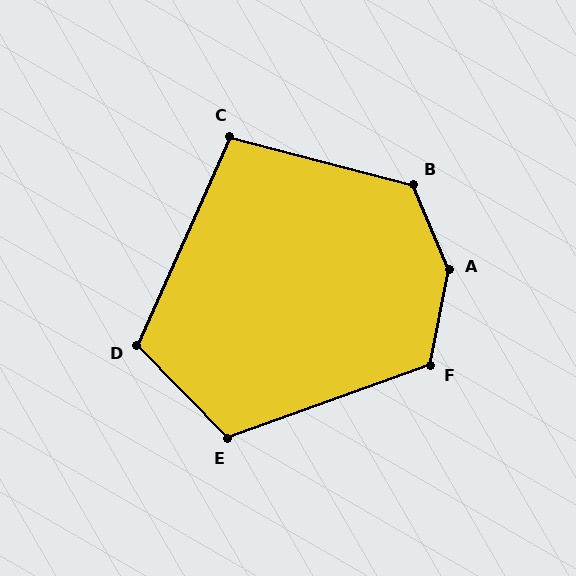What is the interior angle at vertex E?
Approximately 115 degrees (obtuse).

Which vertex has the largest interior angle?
A, at approximately 146 degrees.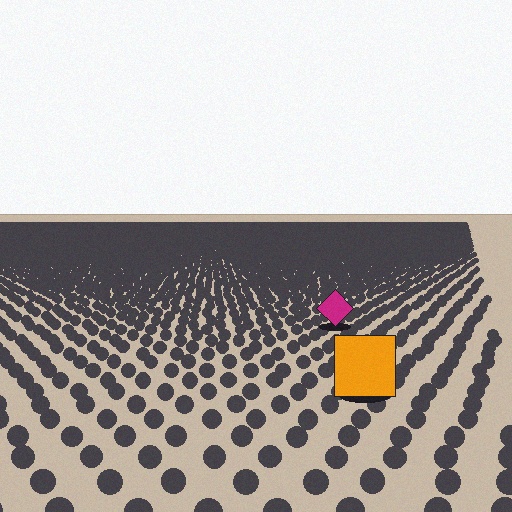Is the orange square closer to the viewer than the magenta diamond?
Yes. The orange square is closer — you can tell from the texture gradient: the ground texture is coarser near it.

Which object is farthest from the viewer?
The magenta diamond is farthest from the viewer. It appears smaller and the ground texture around it is denser.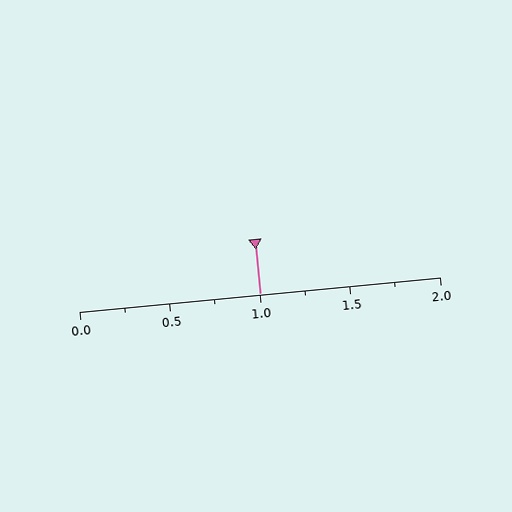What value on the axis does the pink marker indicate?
The marker indicates approximately 1.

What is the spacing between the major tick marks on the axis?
The major ticks are spaced 0.5 apart.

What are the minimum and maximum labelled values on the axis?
The axis runs from 0.0 to 2.0.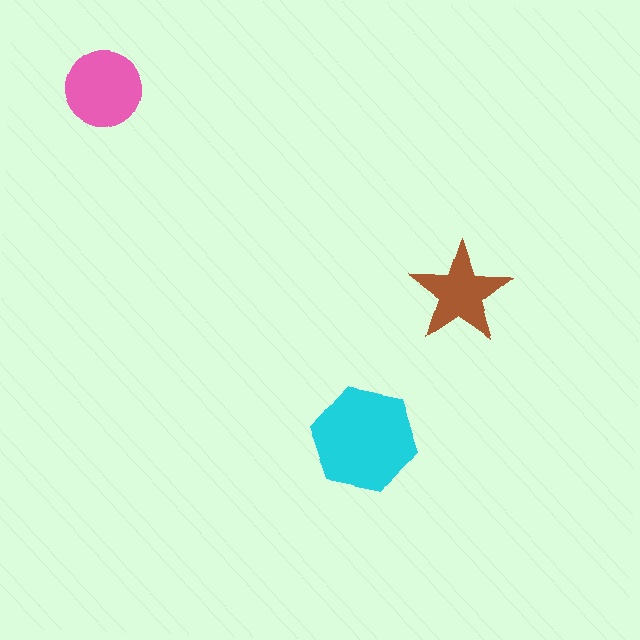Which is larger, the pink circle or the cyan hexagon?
The cyan hexagon.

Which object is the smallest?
The brown star.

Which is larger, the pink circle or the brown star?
The pink circle.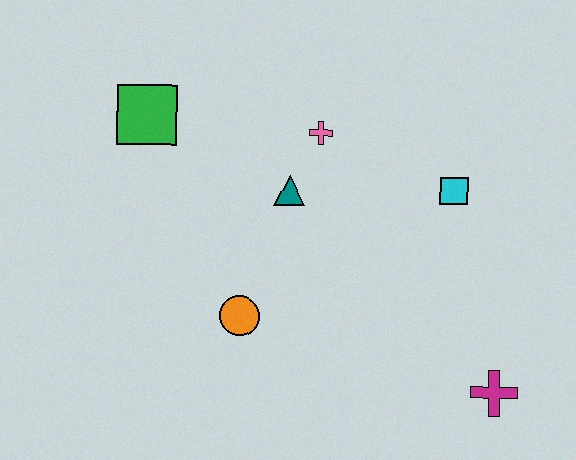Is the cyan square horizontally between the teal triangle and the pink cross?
No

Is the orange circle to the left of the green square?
No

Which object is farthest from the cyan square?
The green square is farthest from the cyan square.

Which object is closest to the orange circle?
The teal triangle is closest to the orange circle.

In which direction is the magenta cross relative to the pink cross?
The magenta cross is below the pink cross.